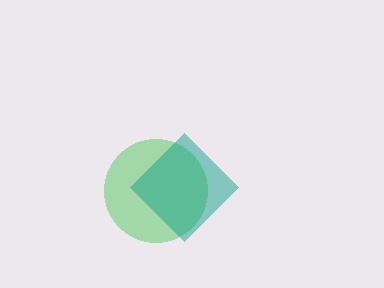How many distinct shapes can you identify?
There are 2 distinct shapes: a green circle, a teal diamond.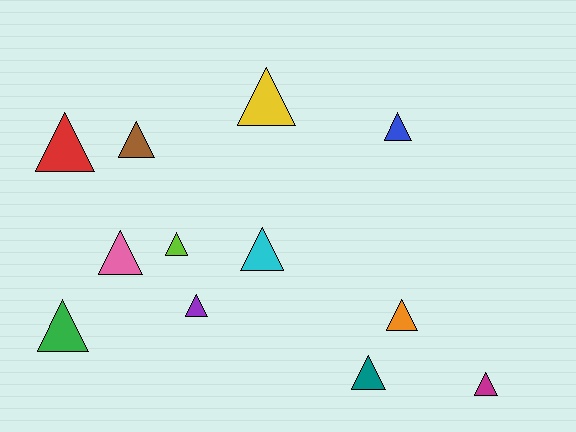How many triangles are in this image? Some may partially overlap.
There are 12 triangles.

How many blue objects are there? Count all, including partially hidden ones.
There is 1 blue object.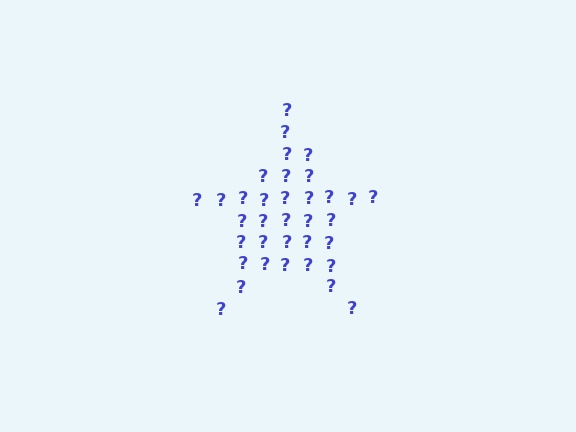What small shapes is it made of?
It is made of small question marks.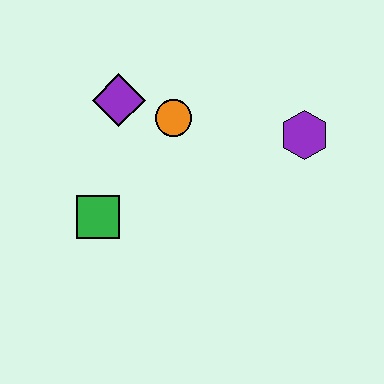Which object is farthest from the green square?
The purple hexagon is farthest from the green square.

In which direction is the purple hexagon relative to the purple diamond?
The purple hexagon is to the right of the purple diamond.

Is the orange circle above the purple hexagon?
Yes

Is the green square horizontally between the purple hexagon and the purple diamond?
No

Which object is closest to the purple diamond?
The orange circle is closest to the purple diamond.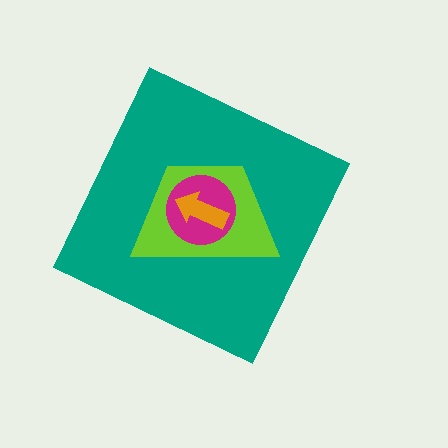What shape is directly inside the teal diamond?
The lime trapezoid.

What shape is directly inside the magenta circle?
The orange arrow.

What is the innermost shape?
The orange arrow.